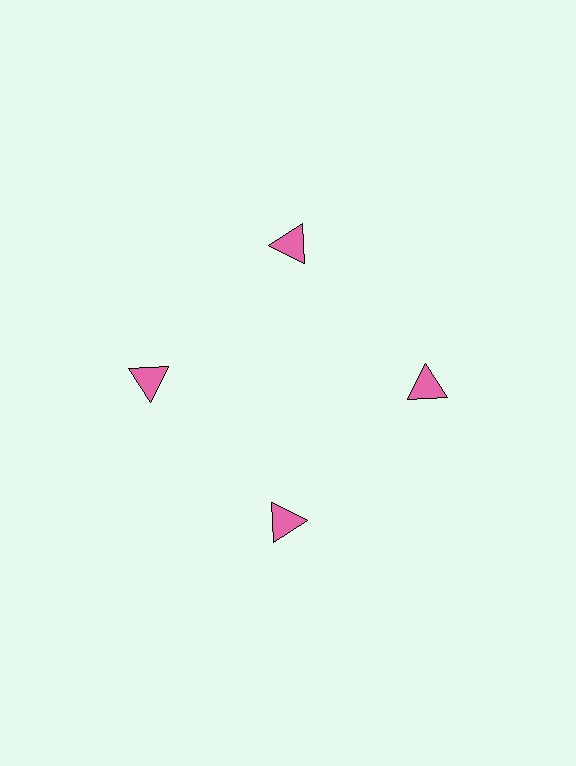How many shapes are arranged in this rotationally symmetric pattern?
There are 4 shapes, arranged in 4 groups of 1.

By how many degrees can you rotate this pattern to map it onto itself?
The pattern maps onto itself every 90 degrees of rotation.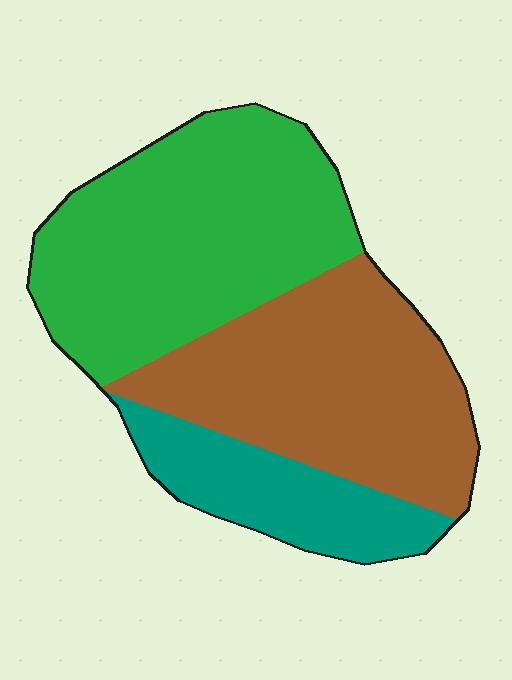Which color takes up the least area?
Teal, at roughly 20%.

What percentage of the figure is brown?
Brown covers 38% of the figure.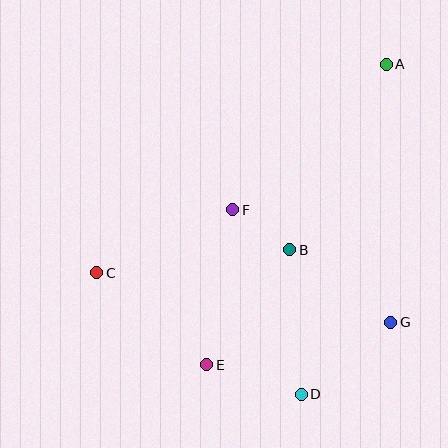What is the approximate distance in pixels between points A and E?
The distance between A and E is approximately 350 pixels.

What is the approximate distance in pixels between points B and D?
The distance between B and D is approximately 145 pixels.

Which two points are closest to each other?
Points B and F are closest to each other.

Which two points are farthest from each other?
Points A and C are farthest from each other.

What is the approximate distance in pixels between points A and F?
The distance between A and F is approximately 211 pixels.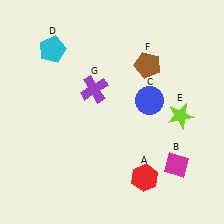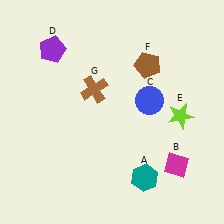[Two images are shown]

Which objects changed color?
A changed from red to teal. D changed from cyan to purple. G changed from purple to brown.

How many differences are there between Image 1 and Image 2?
There are 3 differences between the two images.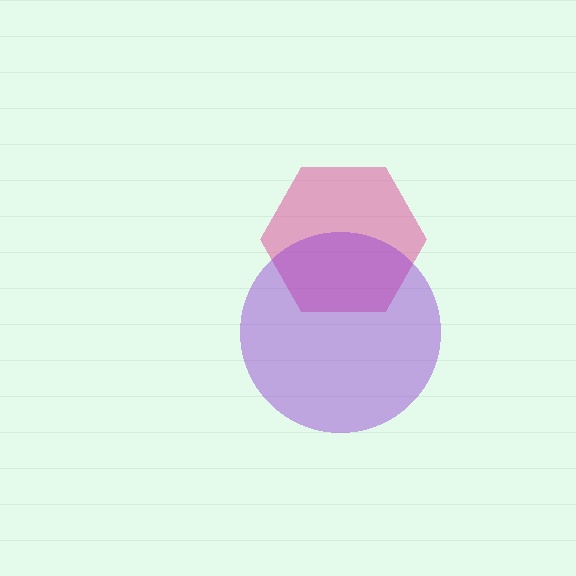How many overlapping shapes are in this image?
There are 2 overlapping shapes in the image.